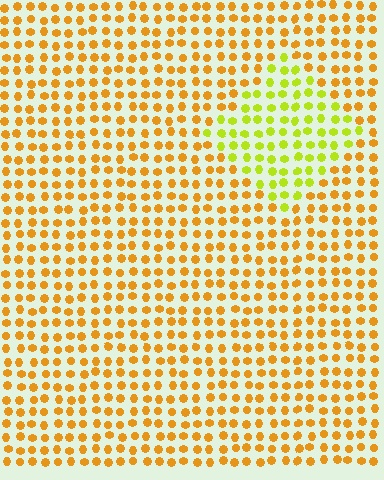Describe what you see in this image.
The image is filled with small orange elements in a uniform arrangement. A diamond-shaped region is visible where the elements are tinted to a slightly different hue, forming a subtle color boundary.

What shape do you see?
I see a diamond.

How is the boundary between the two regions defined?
The boundary is defined purely by a slight shift in hue (about 39 degrees). Spacing, size, and orientation are identical on both sides.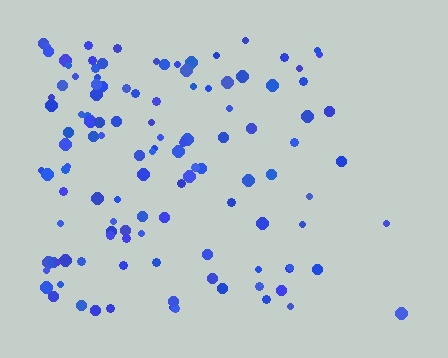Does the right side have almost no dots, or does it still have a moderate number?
Still a moderate number, just noticeably fewer than the left.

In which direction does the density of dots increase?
From right to left, with the left side densest.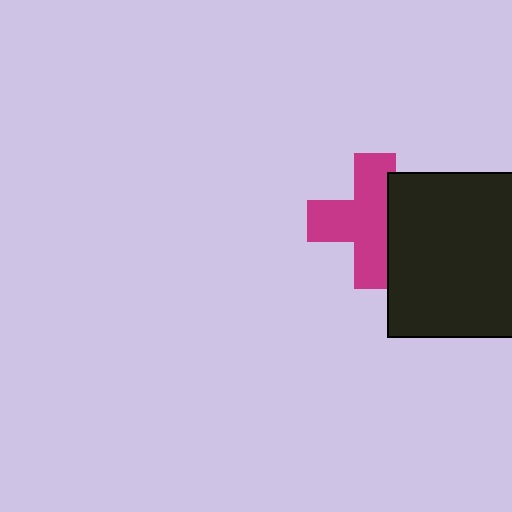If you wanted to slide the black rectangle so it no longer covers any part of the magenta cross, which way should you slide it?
Slide it right — that is the most direct way to separate the two shapes.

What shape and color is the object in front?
The object in front is a black rectangle.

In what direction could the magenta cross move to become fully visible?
The magenta cross could move left. That would shift it out from behind the black rectangle entirely.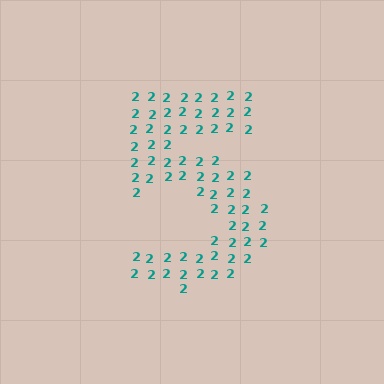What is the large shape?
The large shape is the digit 5.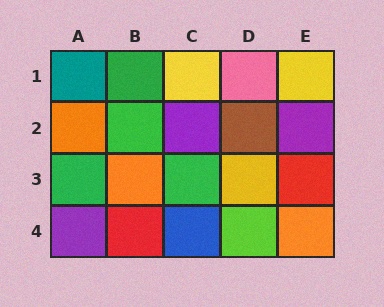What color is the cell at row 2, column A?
Orange.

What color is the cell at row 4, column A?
Purple.